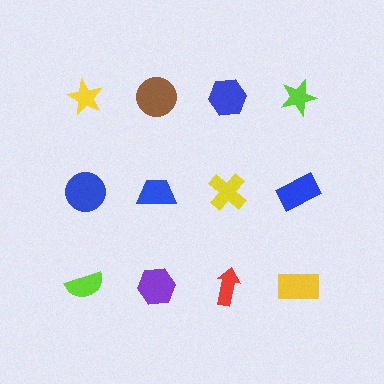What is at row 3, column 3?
A red arrow.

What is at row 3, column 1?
A lime semicircle.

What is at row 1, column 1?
A yellow star.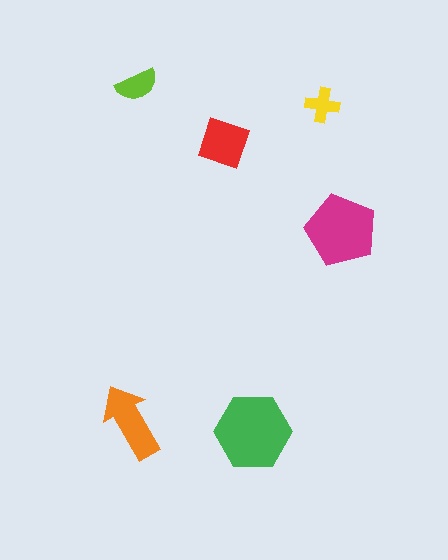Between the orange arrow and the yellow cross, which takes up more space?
The orange arrow.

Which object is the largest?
The green hexagon.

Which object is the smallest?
The yellow cross.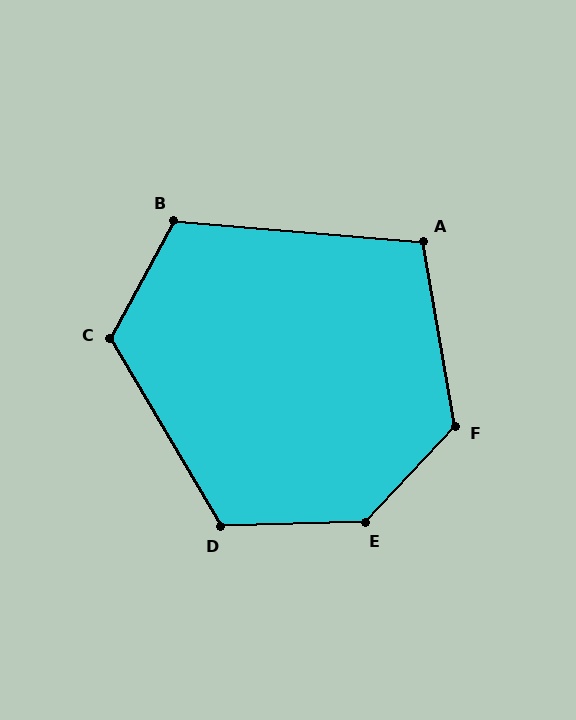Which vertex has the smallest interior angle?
A, at approximately 105 degrees.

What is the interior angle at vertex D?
Approximately 119 degrees (obtuse).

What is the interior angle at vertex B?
Approximately 114 degrees (obtuse).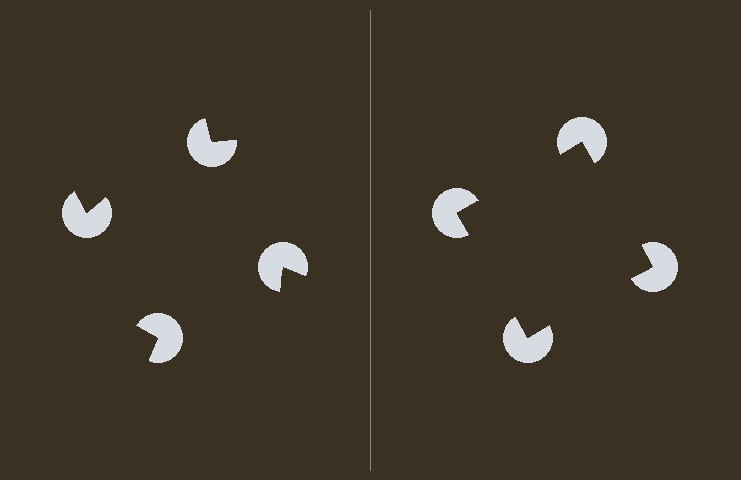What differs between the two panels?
The pac-man discs are positioned identically on both sides; only the wedge orientations differ. On the right they align to a square; on the left they are misaligned.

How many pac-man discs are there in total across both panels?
8 — 4 on each side.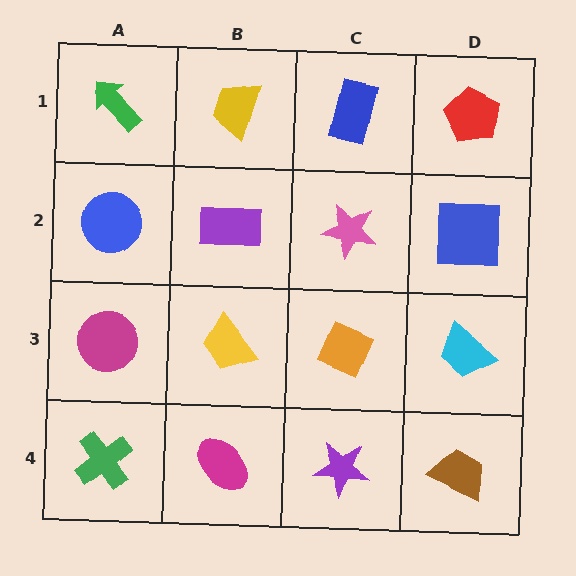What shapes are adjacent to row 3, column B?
A purple rectangle (row 2, column B), a magenta ellipse (row 4, column B), a magenta circle (row 3, column A), an orange diamond (row 3, column C).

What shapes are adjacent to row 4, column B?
A yellow trapezoid (row 3, column B), a green cross (row 4, column A), a purple star (row 4, column C).